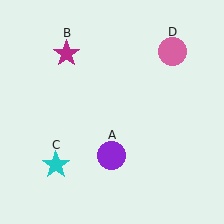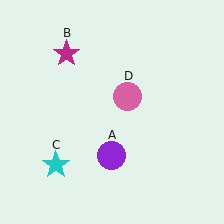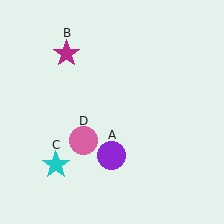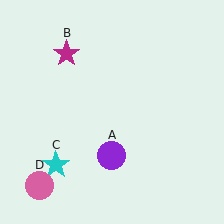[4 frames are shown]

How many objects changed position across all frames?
1 object changed position: pink circle (object D).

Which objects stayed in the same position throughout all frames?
Purple circle (object A) and magenta star (object B) and cyan star (object C) remained stationary.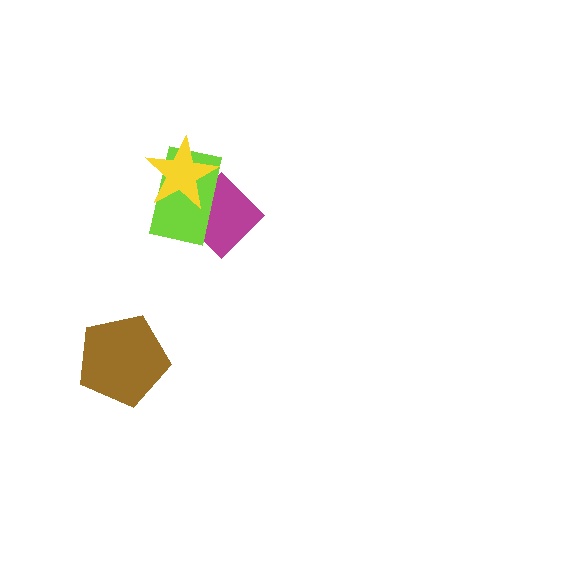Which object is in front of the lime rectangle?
The yellow star is in front of the lime rectangle.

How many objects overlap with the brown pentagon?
0 objects overlap with the brown pentagon.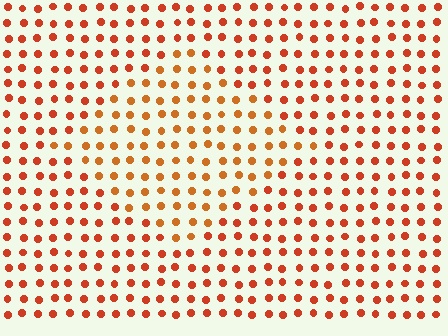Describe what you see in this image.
The image is filled with small red elements in a uniform arrangement. A diamond-shaped region is visible where the elements are tinted to a slightly different hue, forming a subtle color boundary.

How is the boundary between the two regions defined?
The boundary is defined purely by a slight shift in hue (about 18 degrees). Spacing, size, and orientation are identical on both sides.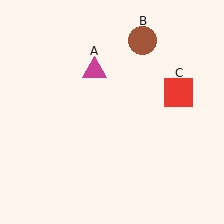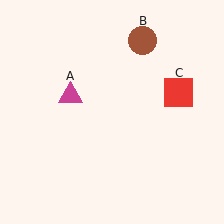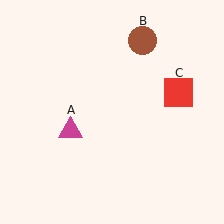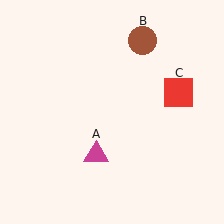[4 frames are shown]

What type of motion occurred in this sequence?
The magenta triangle (object A) rotated counterclockwise around the center of the scene.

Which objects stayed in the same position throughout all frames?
Brown circle (object B) and red square (object C) remained stationary.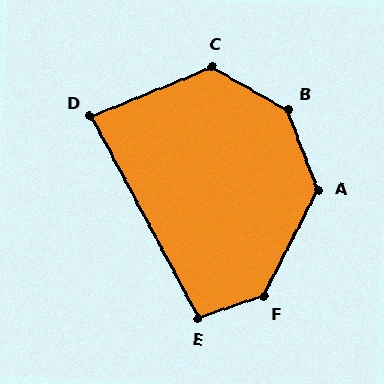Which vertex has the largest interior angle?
B, at approximately 140 degrees.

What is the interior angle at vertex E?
Approximately 99 degrees (obtuse).